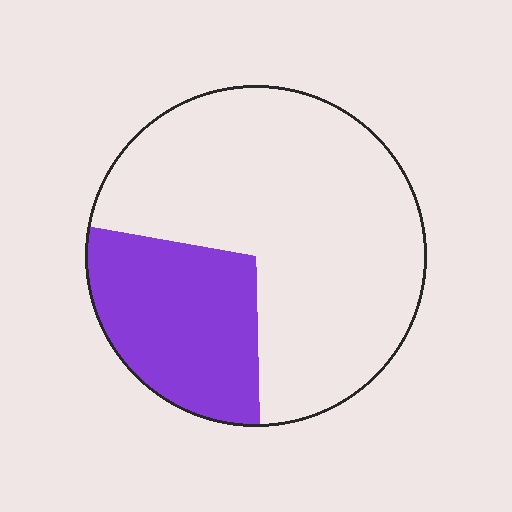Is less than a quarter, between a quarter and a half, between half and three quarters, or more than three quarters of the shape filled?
Between a quarter and a half.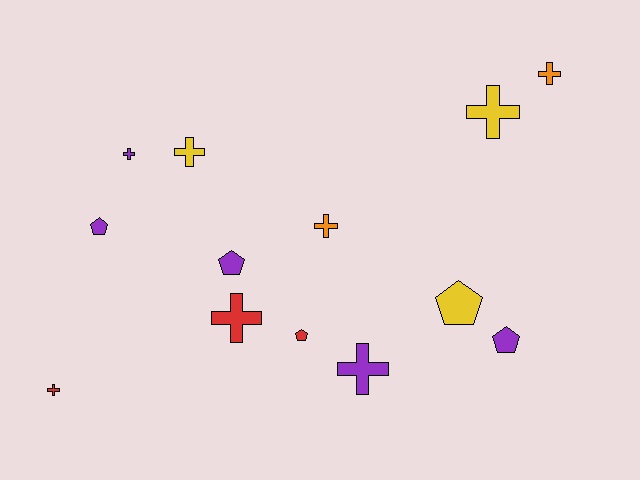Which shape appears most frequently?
Cross, with 8 objects.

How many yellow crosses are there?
There are 2 yellow crosses.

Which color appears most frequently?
Purple, with 5 objects.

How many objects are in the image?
There are 13 objects.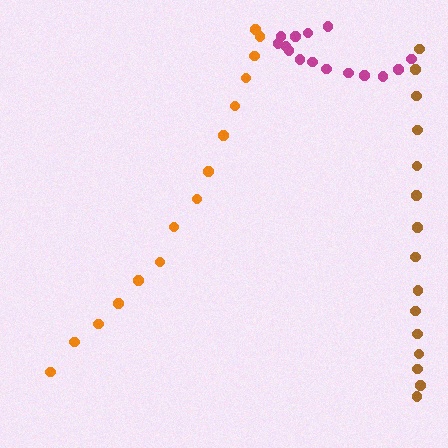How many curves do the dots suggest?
There are 3 distinct paths.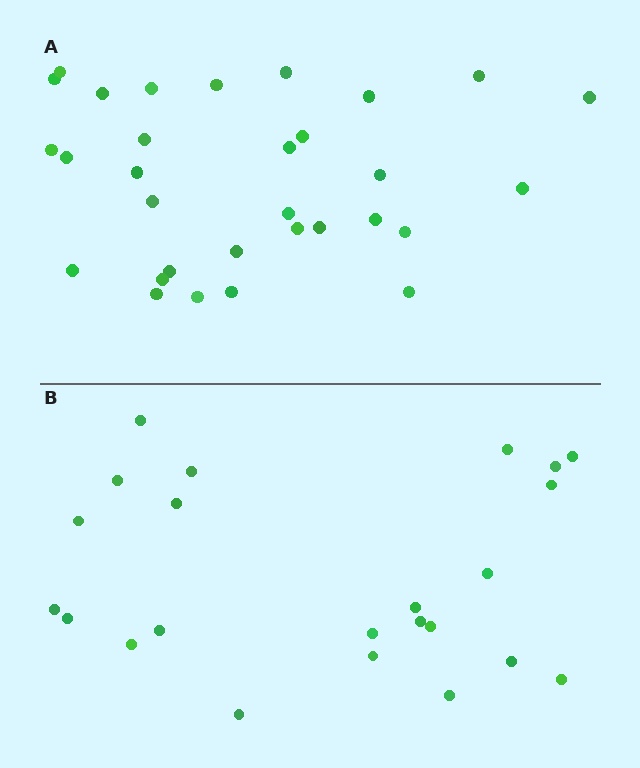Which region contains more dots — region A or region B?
Region A (the top region) has more dots.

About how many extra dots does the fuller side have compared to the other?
Region A has roughly 8 or so more dots than region B.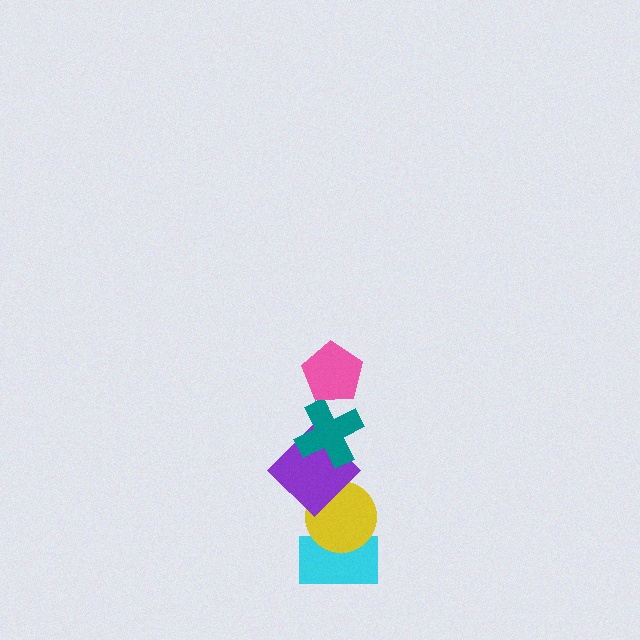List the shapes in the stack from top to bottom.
From top to bottom: the pink pentagon, the teal cross, the purple diamond, the yellow circle, the cyan rectangle.